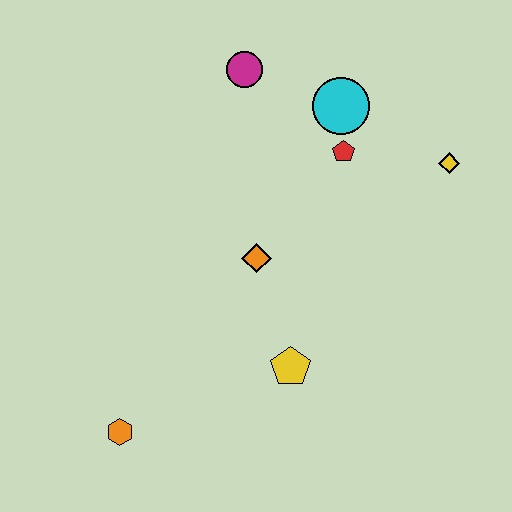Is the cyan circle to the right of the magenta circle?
Yes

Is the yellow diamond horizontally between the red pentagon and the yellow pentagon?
No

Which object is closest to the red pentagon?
The cyan circle is closest to the red pentagon.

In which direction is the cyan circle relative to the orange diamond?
The cyan circle is above the orange diamond.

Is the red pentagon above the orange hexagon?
Yes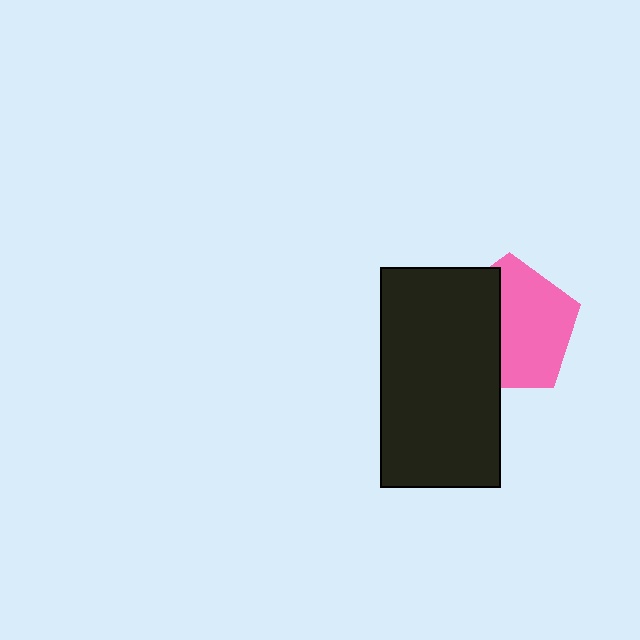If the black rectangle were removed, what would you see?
You would see the complete pink pentagon.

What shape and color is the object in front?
The object in front is a black rectangle.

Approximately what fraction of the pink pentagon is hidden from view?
Roughly 42% of the pink pentagon is hidden behind the black rectangle.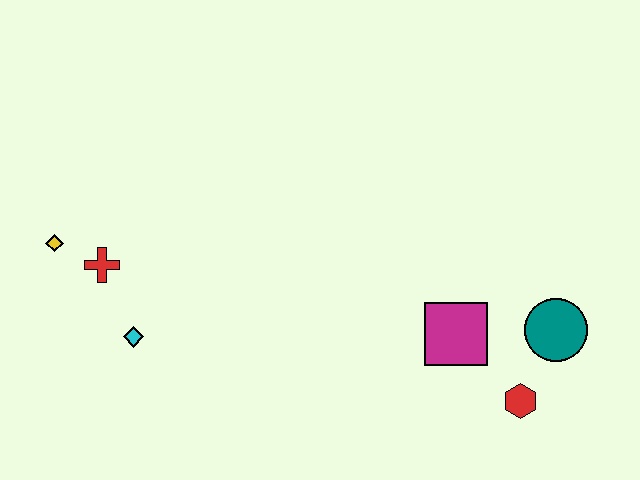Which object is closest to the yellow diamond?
The red cross is closest to the yellow diamond.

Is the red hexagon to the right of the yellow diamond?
Yes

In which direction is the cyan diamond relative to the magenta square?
The cyan diamond is to the left of the magenta square.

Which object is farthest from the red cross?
The teal circle is farthest from the red cross.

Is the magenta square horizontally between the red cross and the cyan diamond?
No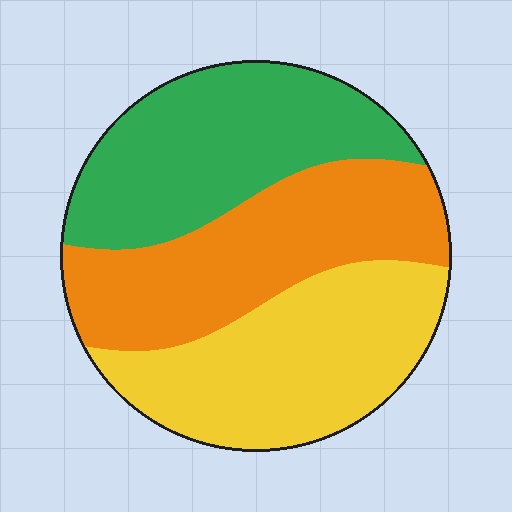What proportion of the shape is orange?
Orange takes up about one third (1/3) of the shape.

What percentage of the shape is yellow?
Yellow covers around 35% of the shape.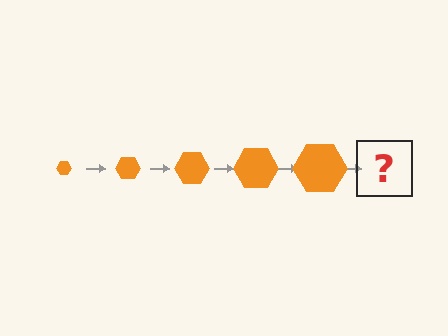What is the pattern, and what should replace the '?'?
The pattern is that the hexagon gets progressively larger each step. The '?' should be an orange hexagon, larger than the previous one.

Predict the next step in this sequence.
The next step is an orange hexagon, larger than the previous one.